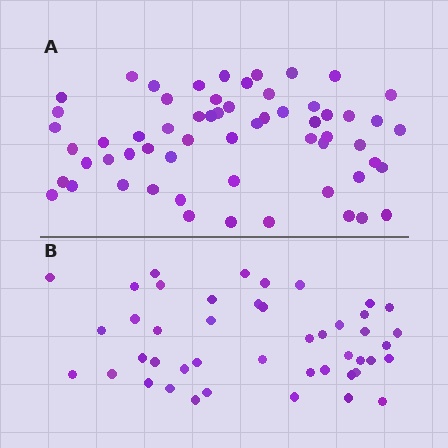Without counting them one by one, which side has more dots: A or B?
Region A (the top region) has more dots.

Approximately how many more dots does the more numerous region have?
Region A has approximately 15 more dots than region B.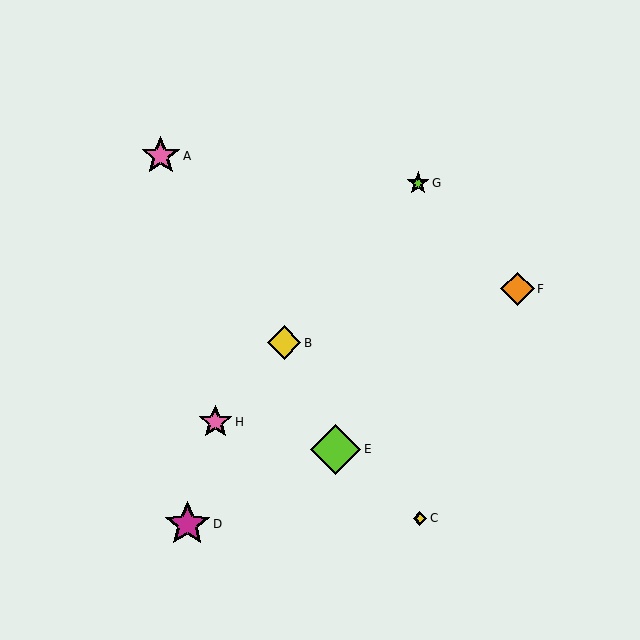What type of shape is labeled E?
Shape E is a lime diamond.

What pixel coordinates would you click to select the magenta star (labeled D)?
Click at (187, 524) to select the magenta star D.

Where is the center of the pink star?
The center of the pink star is at (215, 422).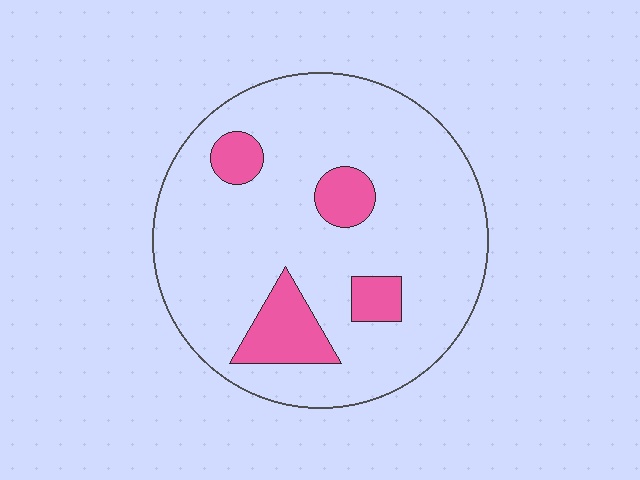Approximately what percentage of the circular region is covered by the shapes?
Approximately 15%.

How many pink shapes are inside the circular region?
4.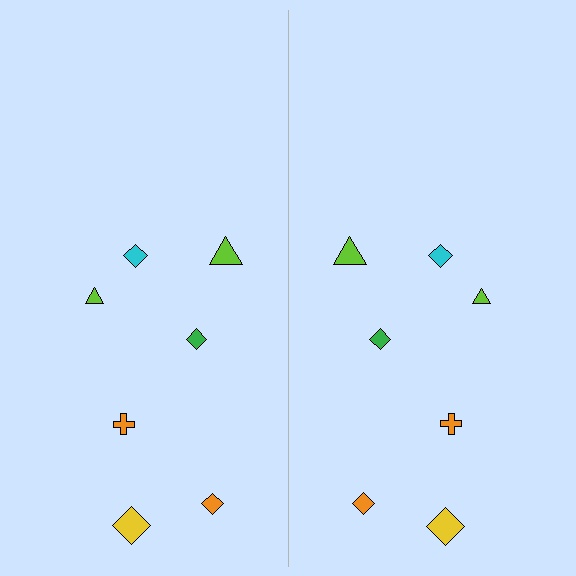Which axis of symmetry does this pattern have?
The pattern has a vertical axis of symmetry running through the center of the image.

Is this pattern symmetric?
Yes, this pattern has bilateral (reflection) symmetry.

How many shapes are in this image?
There are 14 shapes in this image.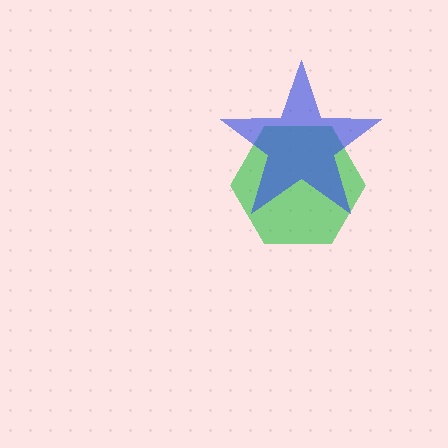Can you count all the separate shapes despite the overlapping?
Yes, there are 2 separate shapes.